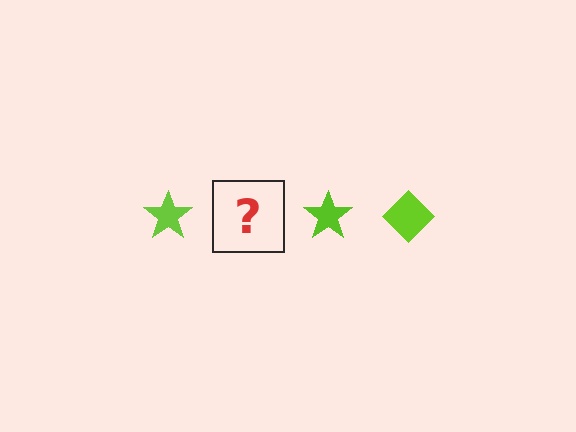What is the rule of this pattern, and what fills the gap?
The rule is that the pattern cycles through star, diamond shapes in lime. The gap should be filled with a lime diamond.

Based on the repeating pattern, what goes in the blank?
The blank should be a lime diamond.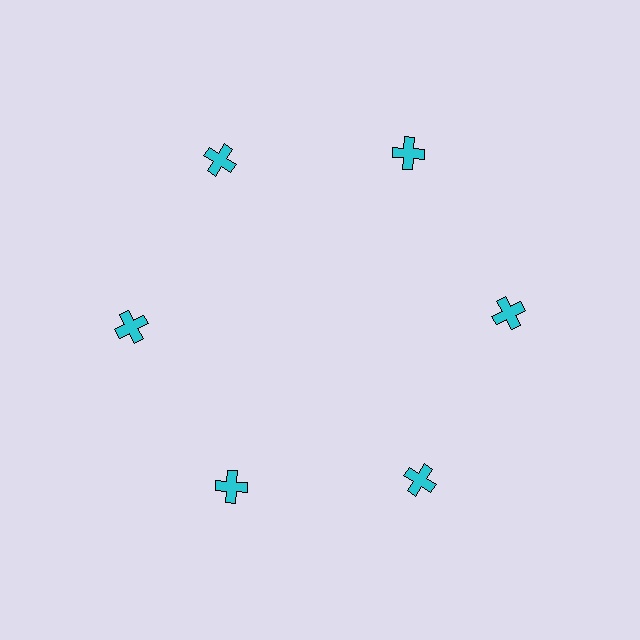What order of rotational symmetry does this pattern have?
This pattern has 6-fold rotational symmetry.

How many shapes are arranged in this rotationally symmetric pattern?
There are 6 shapes, arranged in 6 groups of 1.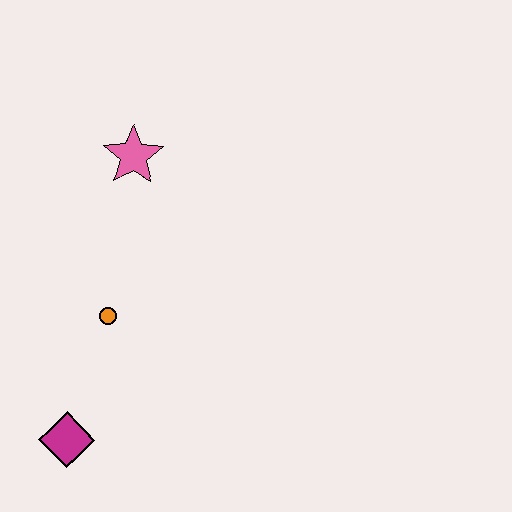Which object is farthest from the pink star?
The magenta diamond is farthest from the pink star.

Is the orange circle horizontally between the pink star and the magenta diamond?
Yes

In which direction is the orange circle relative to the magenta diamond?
The orange circle is above the magenta diamond.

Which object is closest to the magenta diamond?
The orange circle is closest to the magenta diamond.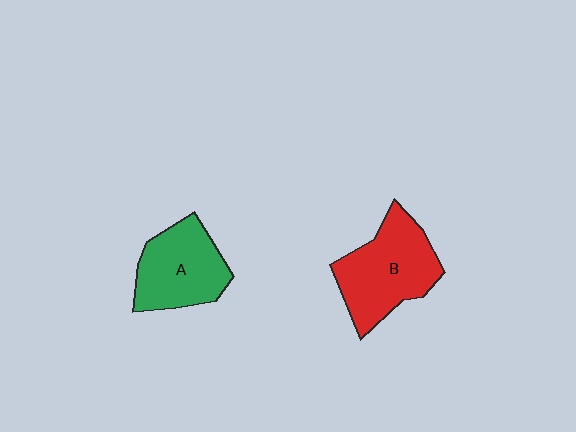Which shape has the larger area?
Shape B (red).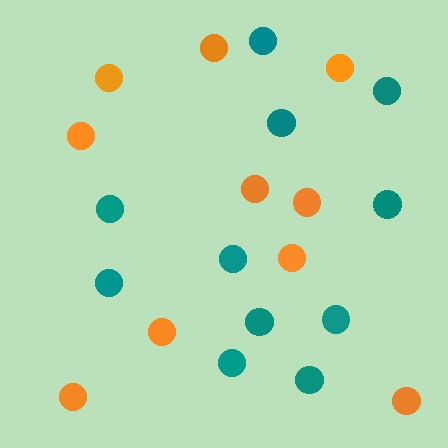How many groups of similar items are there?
There are 2 groups: one group of teal circles (11) and one group of orange circles (10).